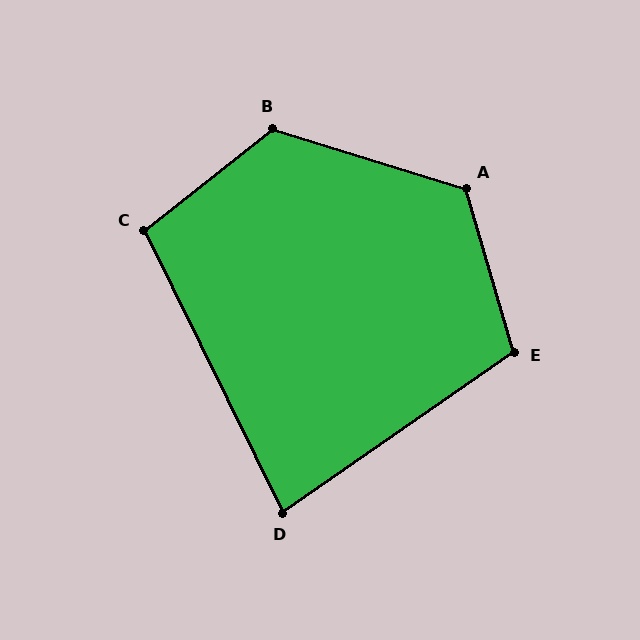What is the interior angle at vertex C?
Approximately 102 degrees (obtuse).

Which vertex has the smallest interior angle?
D, at approximately 81 degrees.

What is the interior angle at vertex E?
Approximately 109 degrees (obtuse).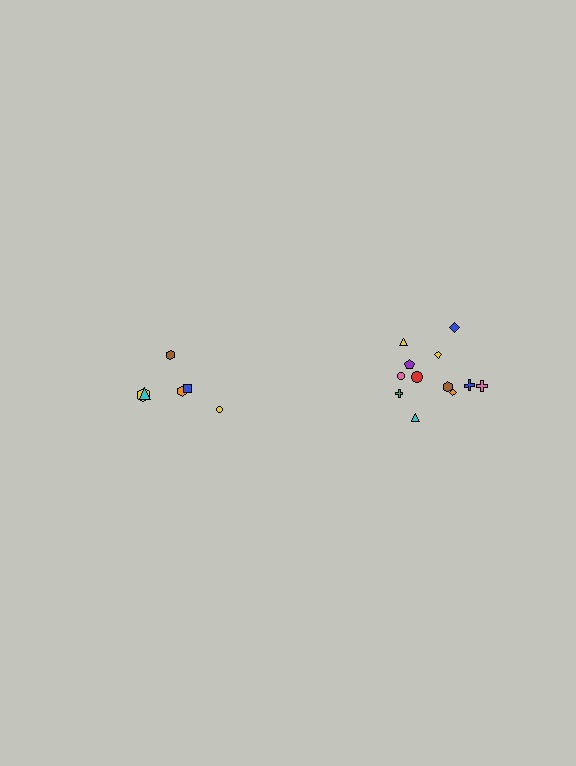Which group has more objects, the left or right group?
The right group.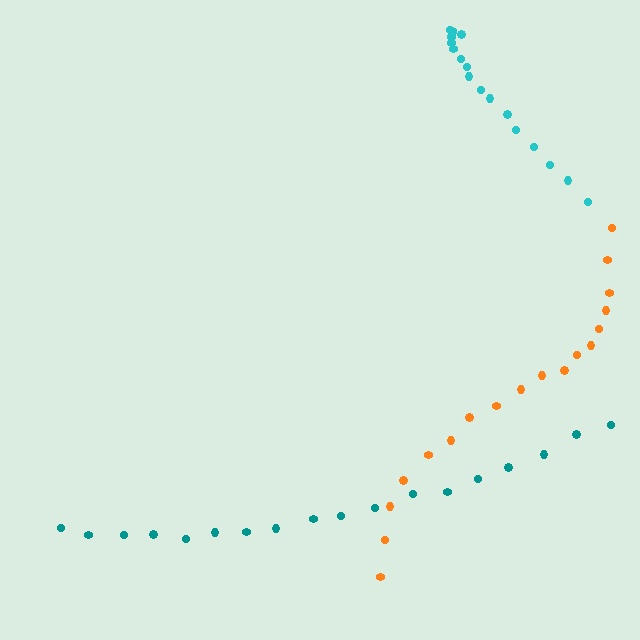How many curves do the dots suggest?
There are 3 distinct paths.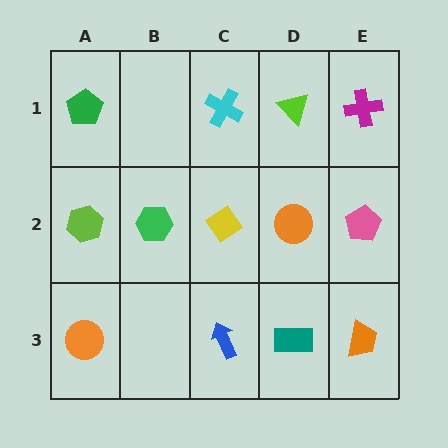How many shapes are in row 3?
4 shapes.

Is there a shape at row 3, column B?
No, that cell is empty.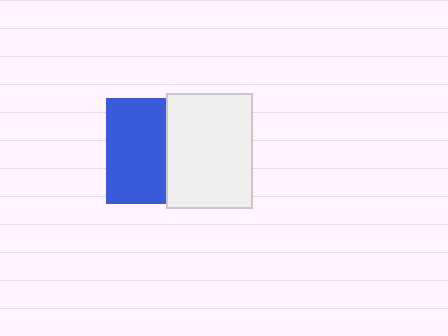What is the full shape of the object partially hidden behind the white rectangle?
The partially hidden object is a blue square.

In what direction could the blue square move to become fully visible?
The blue square could move left. That would shift it out from behind the white rectangle entirely.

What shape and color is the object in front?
The object in front is a white rectangle.